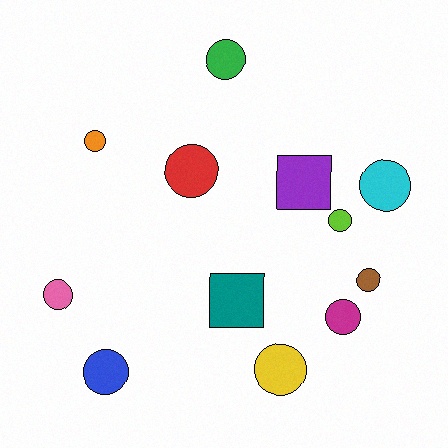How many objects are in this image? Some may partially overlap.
There are 12 objects.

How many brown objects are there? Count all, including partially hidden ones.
There is 1 brown object.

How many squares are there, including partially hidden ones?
There are 2 squares.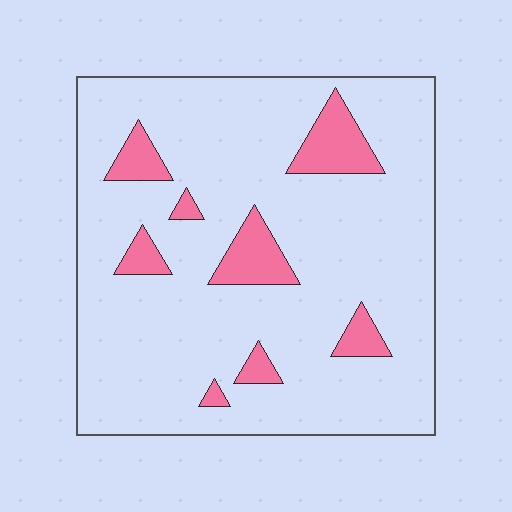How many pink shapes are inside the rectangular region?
8.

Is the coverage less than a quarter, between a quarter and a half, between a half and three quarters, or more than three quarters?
Less than a quarter.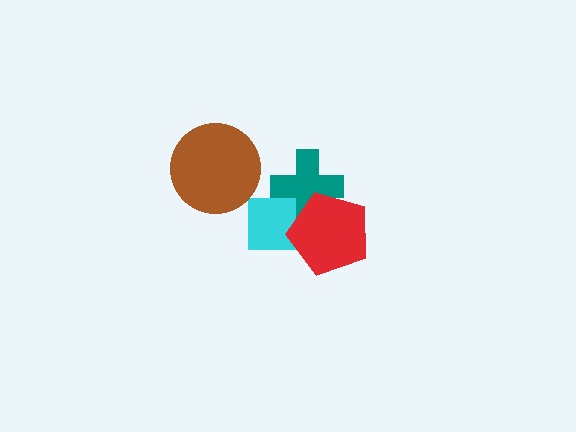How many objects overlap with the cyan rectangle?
2 objects overlap with the cyan rectangle.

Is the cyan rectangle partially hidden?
Yes, it is partially covered by another shape.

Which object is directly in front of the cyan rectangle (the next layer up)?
The teal cross is directly in front of the cyan rectangle.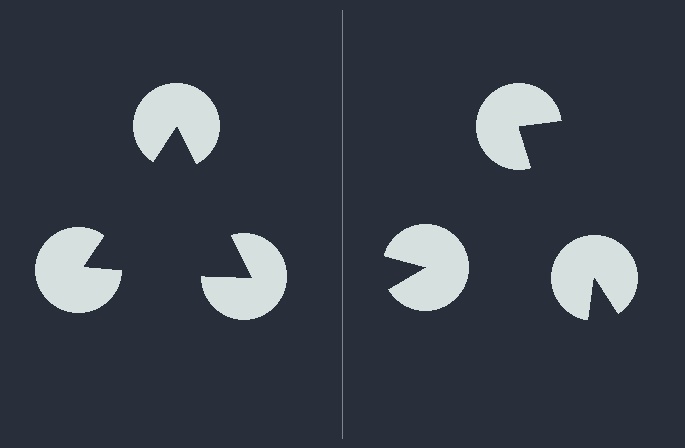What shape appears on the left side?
An illusory triangle.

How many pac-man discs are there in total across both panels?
6 — 3 on each side.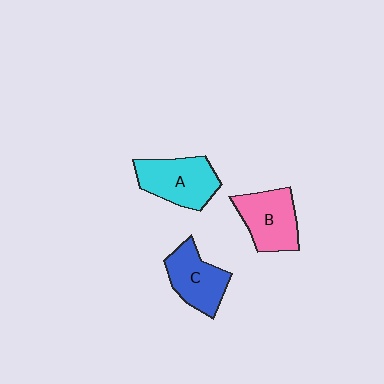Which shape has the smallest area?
Shape C (blue).